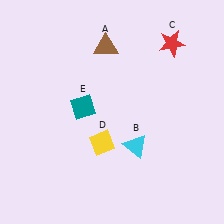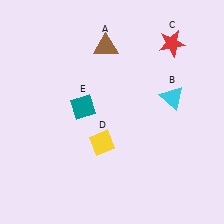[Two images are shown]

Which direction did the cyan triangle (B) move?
The cyan triangle (B) moved up.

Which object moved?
The cyan triangle (B) moved up.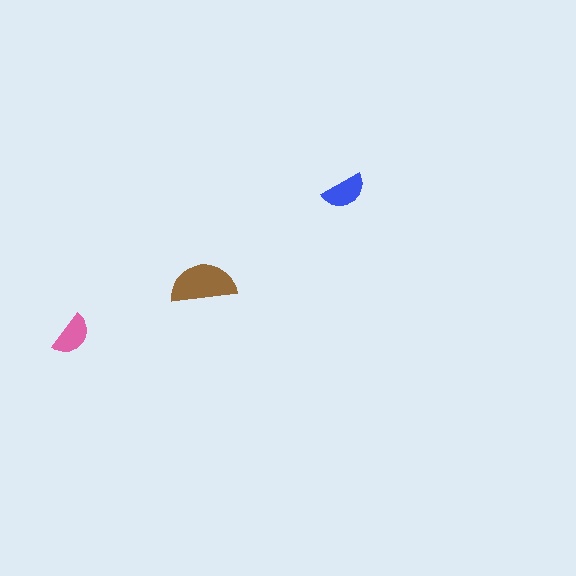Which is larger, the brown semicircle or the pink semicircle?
The brown one.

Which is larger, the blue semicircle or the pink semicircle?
The blue one.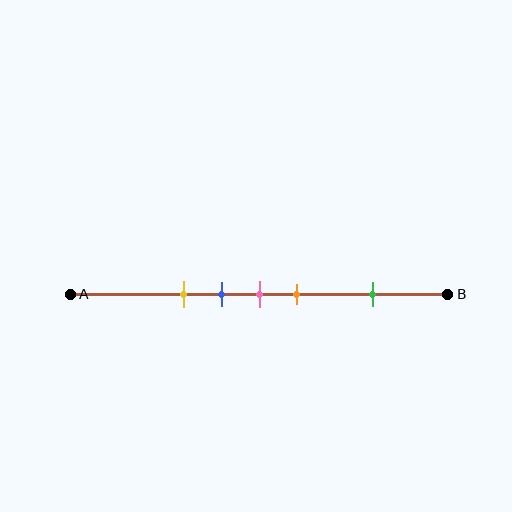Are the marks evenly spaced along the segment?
No, the marks are not evenly spaced.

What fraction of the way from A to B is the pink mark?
The pink mark is approximately 50% (0.5) of the way from A to B.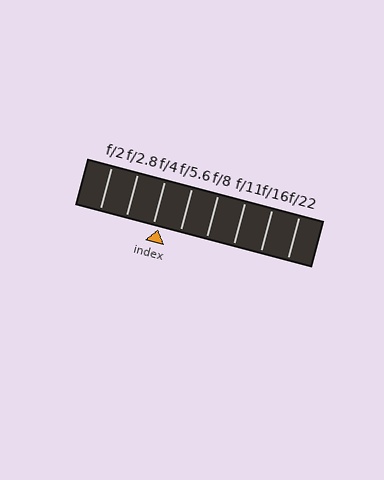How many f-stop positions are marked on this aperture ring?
There are 8 f-stop positions marked.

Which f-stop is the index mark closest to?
The index mark is closest to f/4.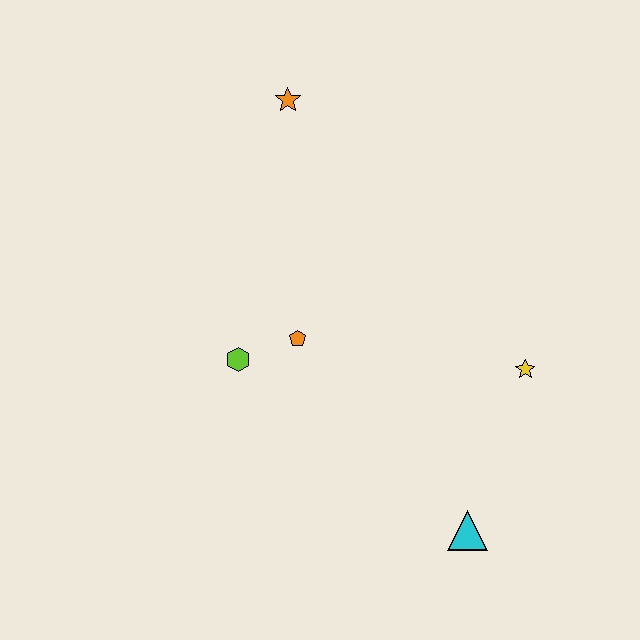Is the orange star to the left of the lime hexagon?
No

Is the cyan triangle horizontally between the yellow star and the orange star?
Yes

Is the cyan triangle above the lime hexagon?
No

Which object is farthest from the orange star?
The cyan triangle is farthest from the orange star.